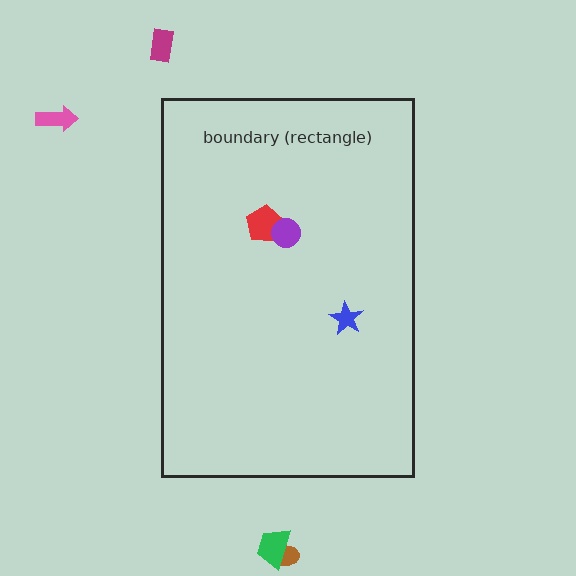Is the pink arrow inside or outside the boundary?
Outside.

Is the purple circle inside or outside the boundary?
Inside.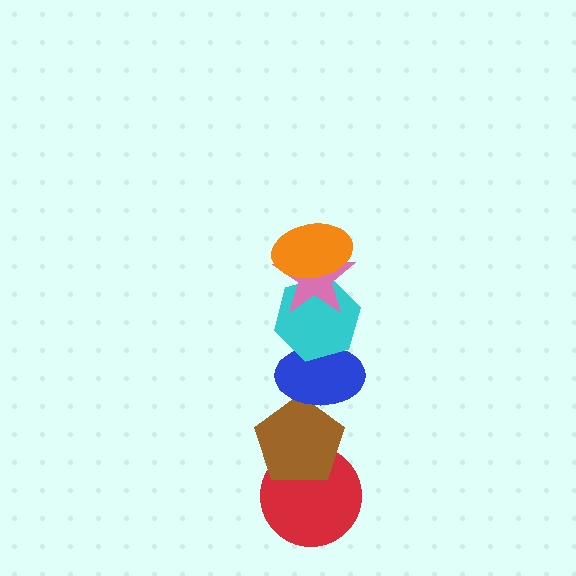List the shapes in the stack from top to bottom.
From top to bottom: the orange ellipse, the pink star, the cyan hexagon, the blue ellipse, the brown pentagon, the red circle.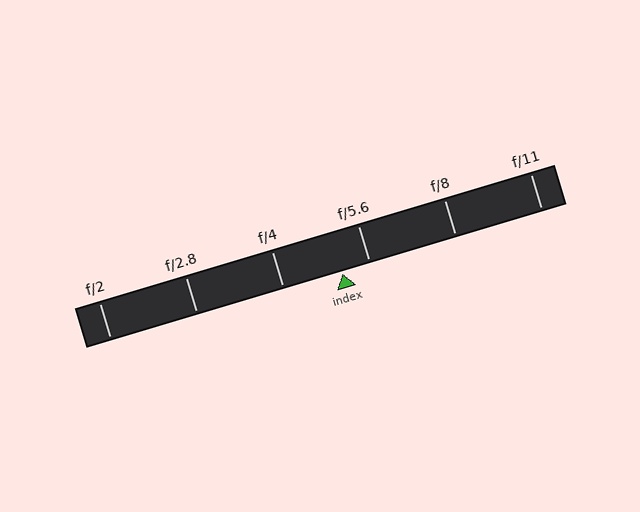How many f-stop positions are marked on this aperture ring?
There are 6 f-stop positions marked.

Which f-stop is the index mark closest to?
The index mark is closest to f/5.6.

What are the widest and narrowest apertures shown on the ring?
The widest aperture shown is f/2 and the narrowest is f/11.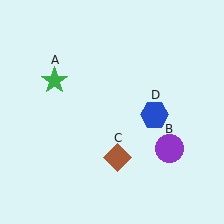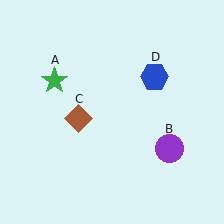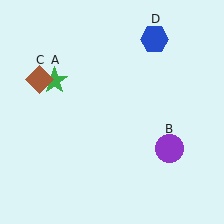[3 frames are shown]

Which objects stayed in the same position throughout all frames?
Green star (object A) and purple circle (object B) remained stationary.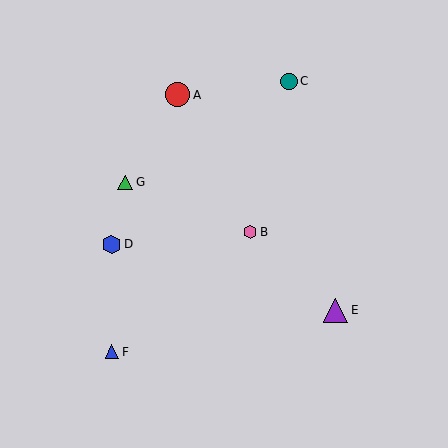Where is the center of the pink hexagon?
The center of the pink hexagon is at (250, 232).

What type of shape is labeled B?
Shape B is a pink hexagon.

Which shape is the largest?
The purple triangle (labeled E) is the largest.